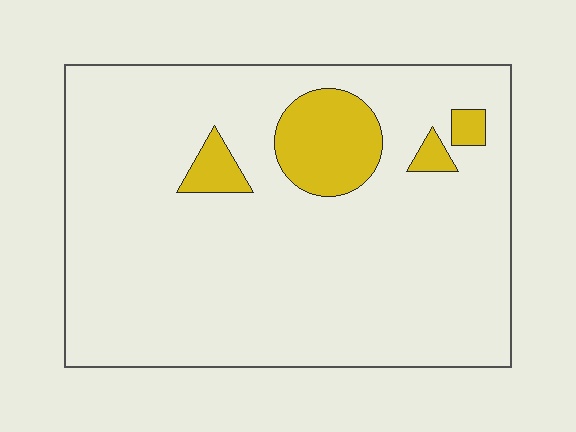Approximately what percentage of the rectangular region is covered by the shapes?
Approximately 10%.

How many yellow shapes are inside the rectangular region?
4.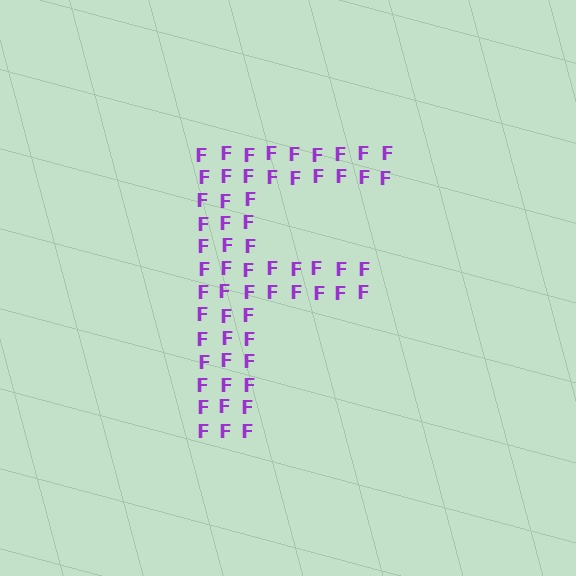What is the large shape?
The large shape is the letter F.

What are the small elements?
The small elements are letter F's.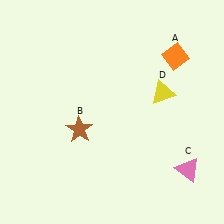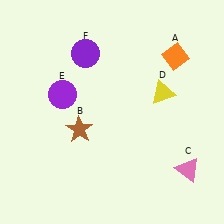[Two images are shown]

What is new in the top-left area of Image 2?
A purple circle (F) was added in the top-left area of Image 2.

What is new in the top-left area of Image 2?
A purple circle (E) was added in the top-left area of Image 2.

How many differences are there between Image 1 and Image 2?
There are 2 differences between the two images.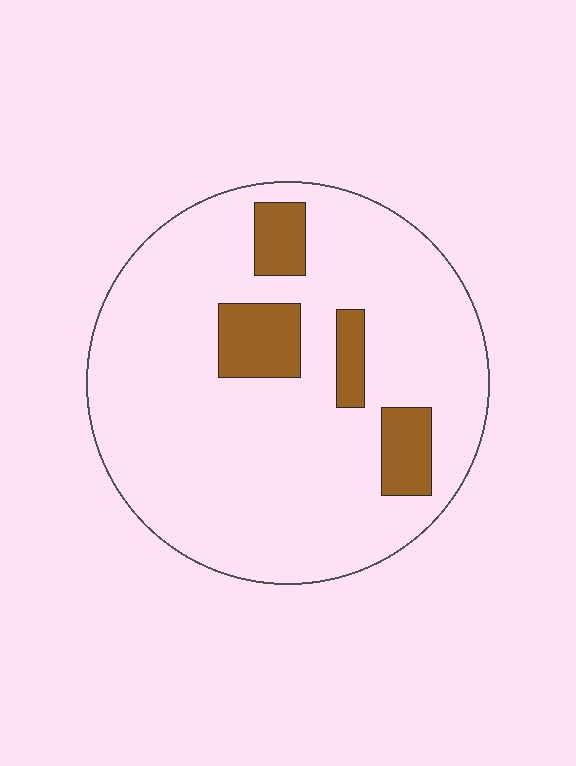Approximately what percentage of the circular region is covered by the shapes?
Approximately 15%.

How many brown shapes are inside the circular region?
4.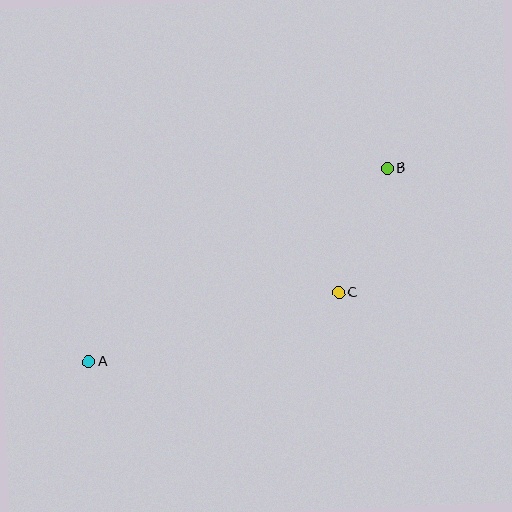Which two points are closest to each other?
Points B and C are closest to each other.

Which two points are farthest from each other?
Points A and B are farthest from each other.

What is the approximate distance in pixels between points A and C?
The distance between A and C is approximately 259 pixels.